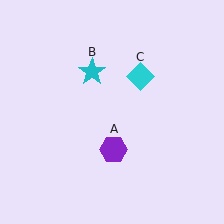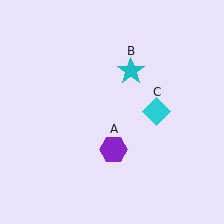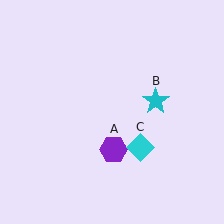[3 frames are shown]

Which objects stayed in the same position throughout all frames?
Purple hexagon (object A) remained stationary.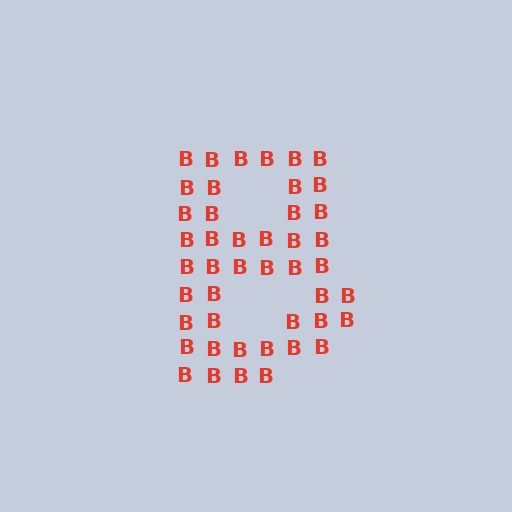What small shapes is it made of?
It is made of small letter B's.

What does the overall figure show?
The overall figure shows the letter B.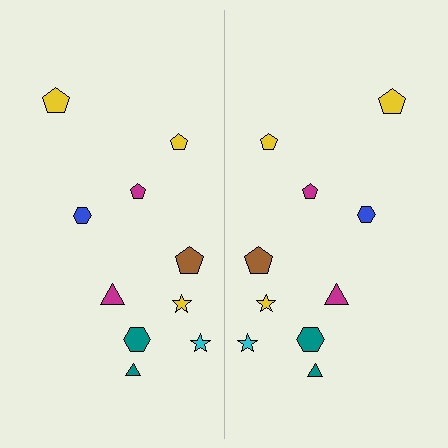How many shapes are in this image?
There are 20 shapes in this image.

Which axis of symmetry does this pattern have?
The pattern has a vertical axis of symmetry running through the center of the image.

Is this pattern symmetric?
Yes, this pattern has bilateral (reflection) symmetry.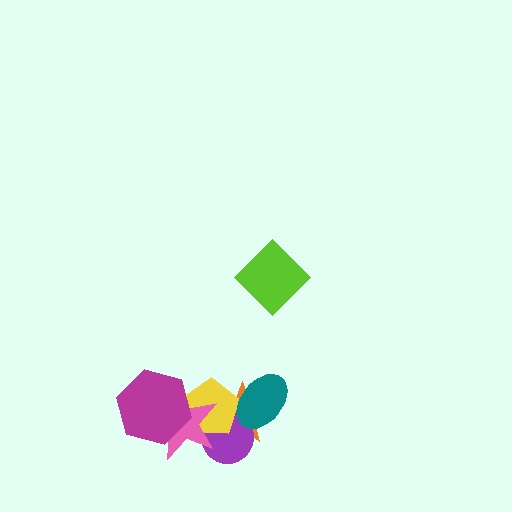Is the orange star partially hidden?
Yes, it is partially covered by another shape.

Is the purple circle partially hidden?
Yes, it is partially covered by another shape.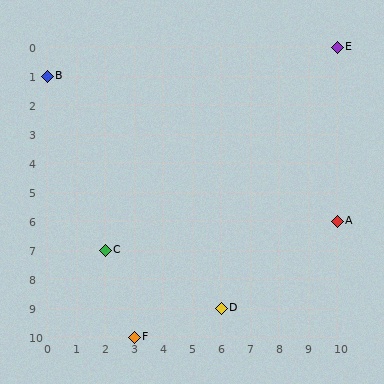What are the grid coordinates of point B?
Point B is at grid coordinates (0, 1).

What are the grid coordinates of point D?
Point D is at grid coordinates (6, 9).